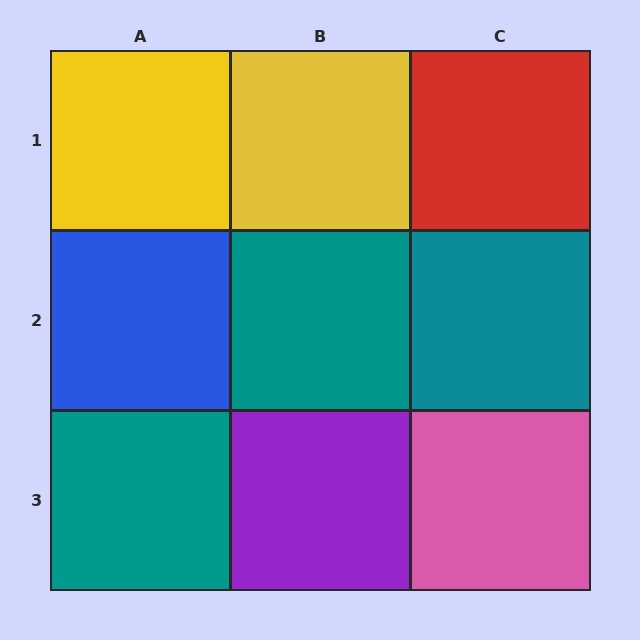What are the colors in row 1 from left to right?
Yellow, yellow, red.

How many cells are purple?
1 cell is purple.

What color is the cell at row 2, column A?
Blue.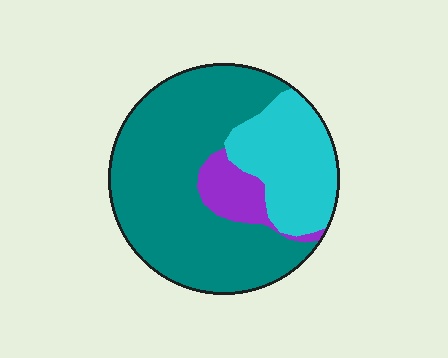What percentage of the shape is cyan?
Cyan covers 26% of the shape.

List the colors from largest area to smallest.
From largest to smallest: teal, cyan, purple.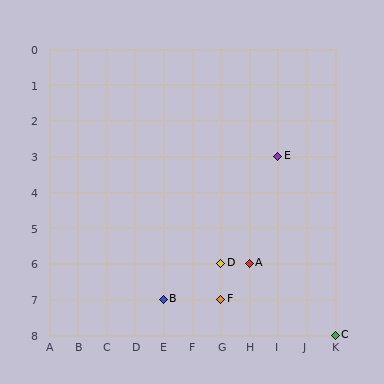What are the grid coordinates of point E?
Point E is at grid coordinates (I, 3).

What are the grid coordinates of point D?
Point D is at grid coordinates (G, 6).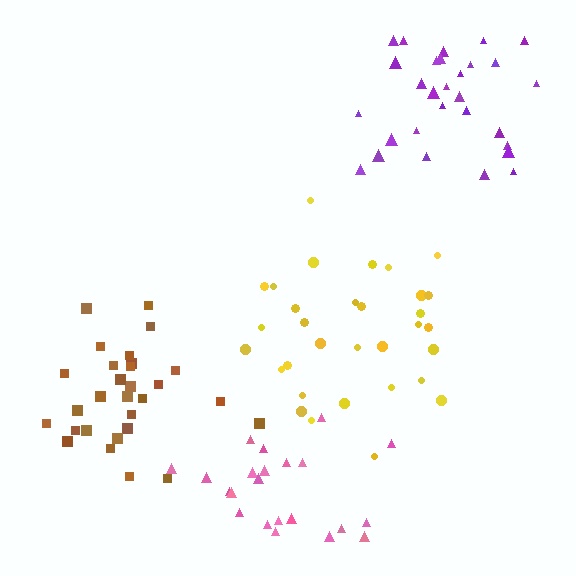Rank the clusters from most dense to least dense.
brown, purple, pink, yellow.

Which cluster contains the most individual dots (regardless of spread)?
Yellow (32).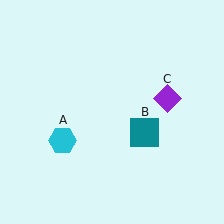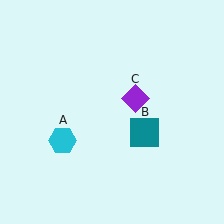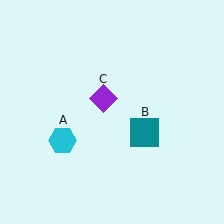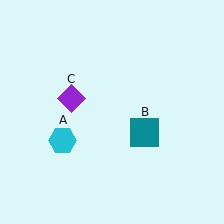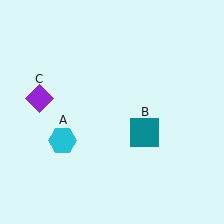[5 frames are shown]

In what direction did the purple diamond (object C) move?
The purple diamond (object C) moved left.